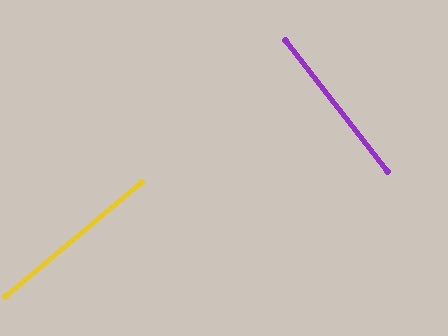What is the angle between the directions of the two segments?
Approximately 88 degrees.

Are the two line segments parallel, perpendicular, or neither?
Perpendicular — they meet at approximately 88°.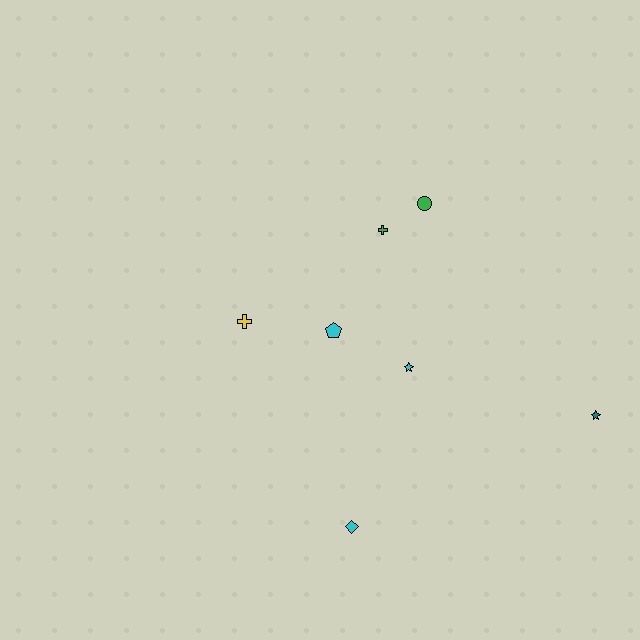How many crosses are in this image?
There are 2 crosses.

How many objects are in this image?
There are 7 objects.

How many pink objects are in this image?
There are no pink objects.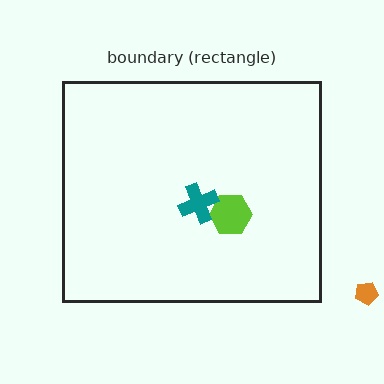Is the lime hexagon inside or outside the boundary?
Inside.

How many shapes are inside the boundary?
2 inside, 1 outside.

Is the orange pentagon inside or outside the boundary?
Outside.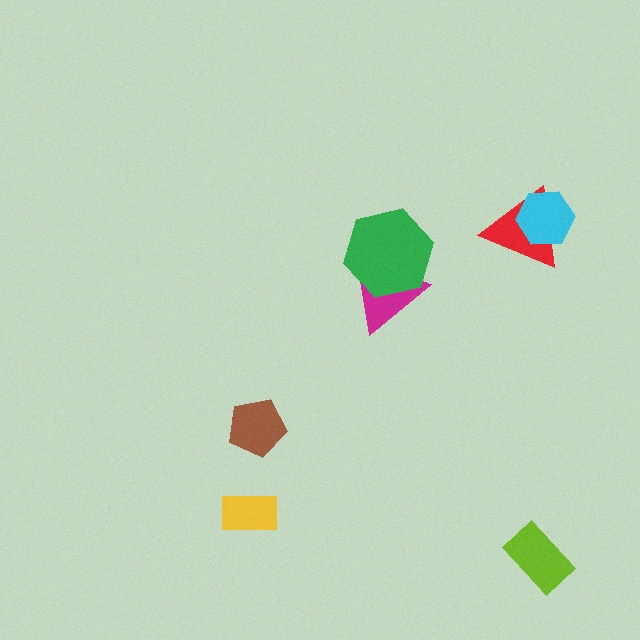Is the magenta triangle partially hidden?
Yes, it is partially covered by another shape.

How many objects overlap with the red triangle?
1 object overlaps with the red triangle.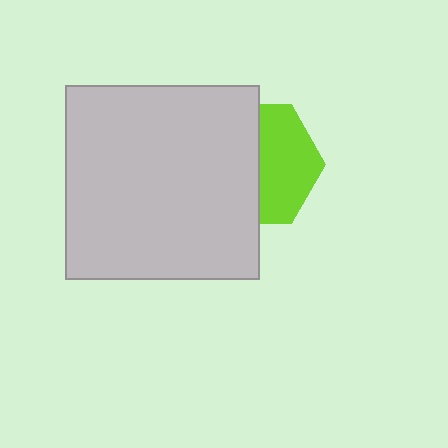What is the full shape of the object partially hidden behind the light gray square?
The partially hidden object is a lime hexagon.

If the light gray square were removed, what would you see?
You would see the complete lime hexagon.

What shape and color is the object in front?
The object in front is a light gray square.